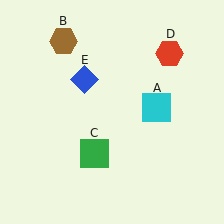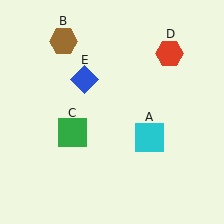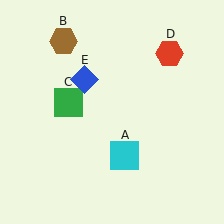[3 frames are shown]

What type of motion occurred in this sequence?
The cyan square (object A), green square (object C) rotated clockwise around the center of the scene.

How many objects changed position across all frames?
2 objects changed position: cyan square (object A), green square (object C).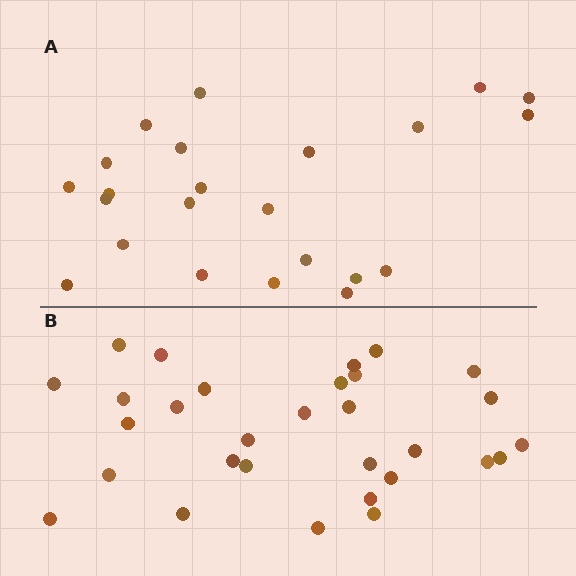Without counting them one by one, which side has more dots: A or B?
Region B (the bottom region) has more dots.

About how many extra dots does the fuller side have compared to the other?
Region B has roughly 8 or so more dots than region A.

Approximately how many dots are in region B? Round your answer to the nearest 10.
About 30 dots.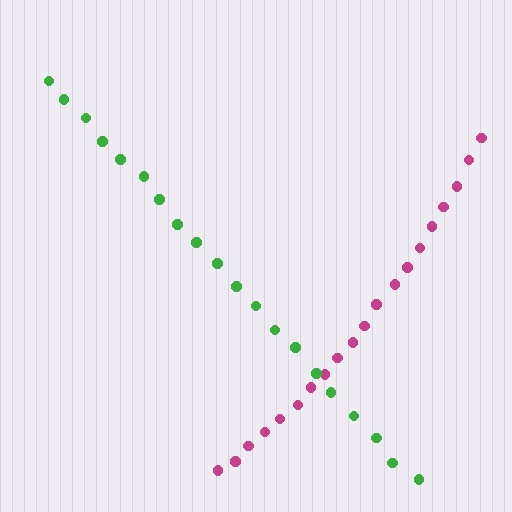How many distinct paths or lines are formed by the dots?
There are 2 distinct paths.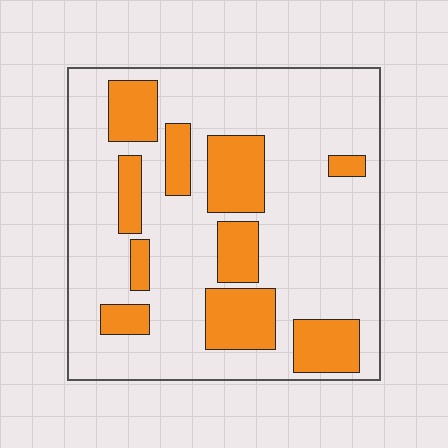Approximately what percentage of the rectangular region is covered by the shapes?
Approximately 25%.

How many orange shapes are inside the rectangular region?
10.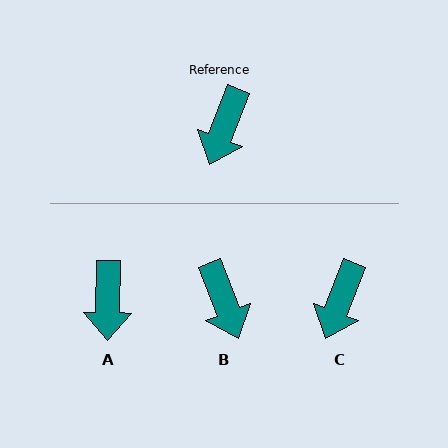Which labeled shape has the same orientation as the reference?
C.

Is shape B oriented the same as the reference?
No, it is off by about 42 degrees.